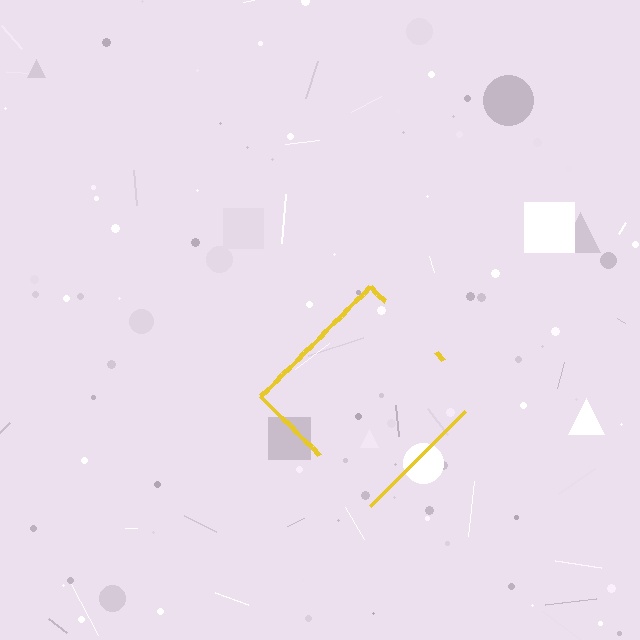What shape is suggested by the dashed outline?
The dashed outline suggests a diamond.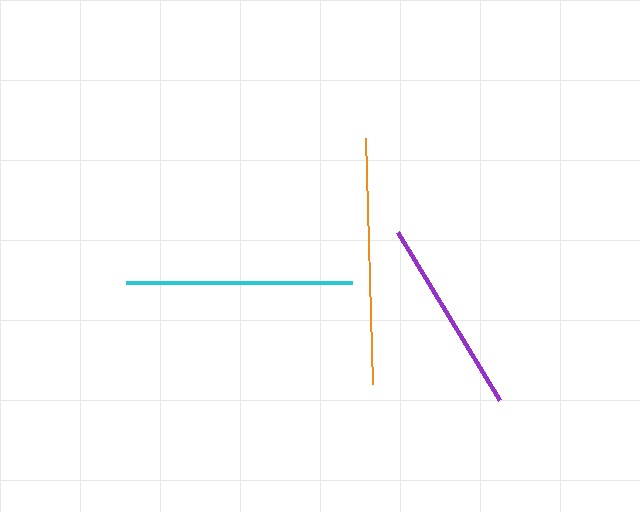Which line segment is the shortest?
The purple line is the shortest at approximately 197 pixels.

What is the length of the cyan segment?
The cyan segment is approximately 227 pixels long.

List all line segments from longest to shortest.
From longest to shortest: orange, cyan, purple.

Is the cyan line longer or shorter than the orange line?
The orange line is longer than the cyan line.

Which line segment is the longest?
The orange line is the longest at approximately 246 pixels.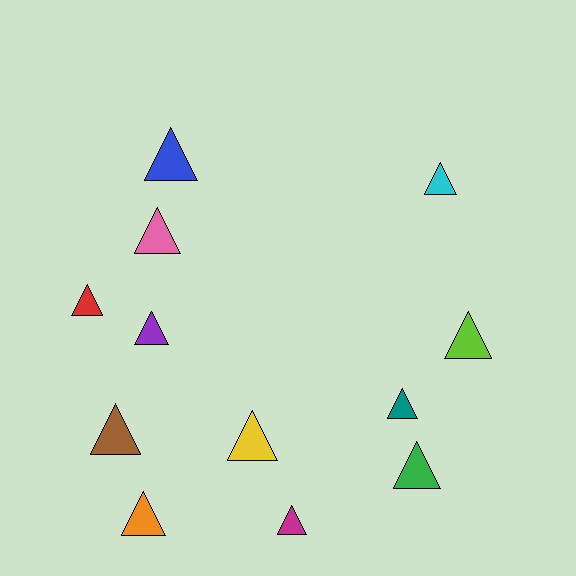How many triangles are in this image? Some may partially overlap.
There are 12 triangles.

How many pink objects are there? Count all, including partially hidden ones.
There is 1 pink object.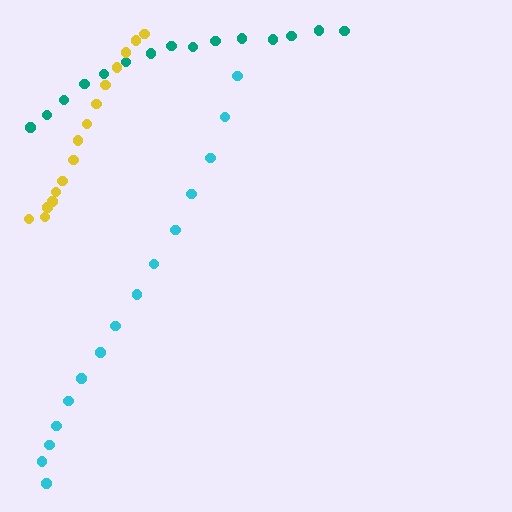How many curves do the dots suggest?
There are 3 distinct paths.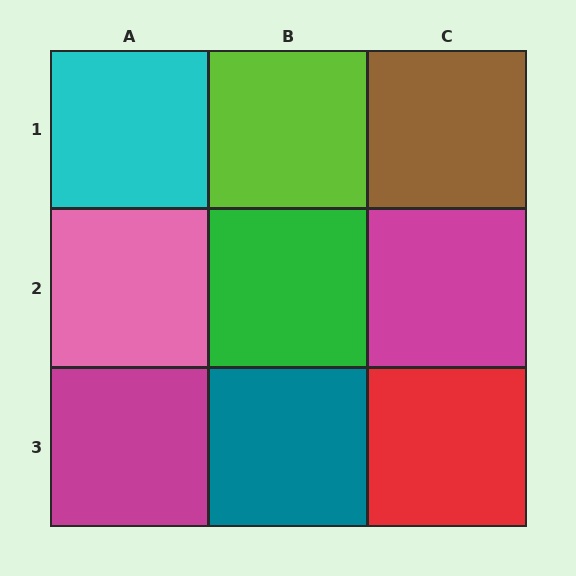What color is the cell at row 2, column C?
Magenta.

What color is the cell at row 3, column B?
Teal.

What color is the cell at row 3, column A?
Magenta.